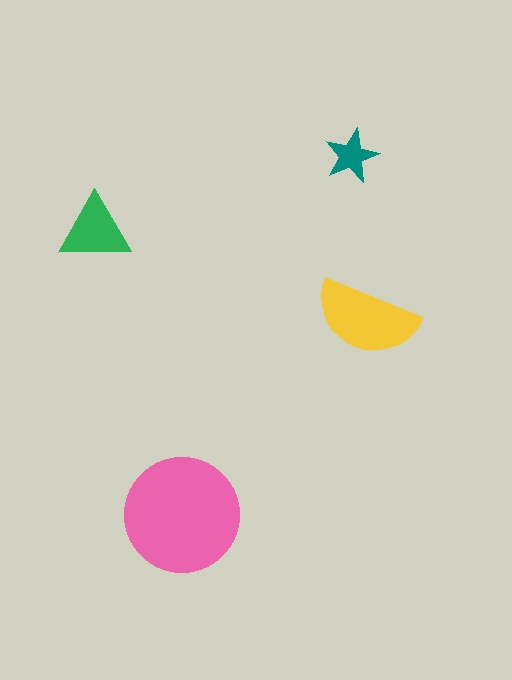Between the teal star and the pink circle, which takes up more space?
The pink circle.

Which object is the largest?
The pink circle.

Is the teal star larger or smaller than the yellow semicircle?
Smaller.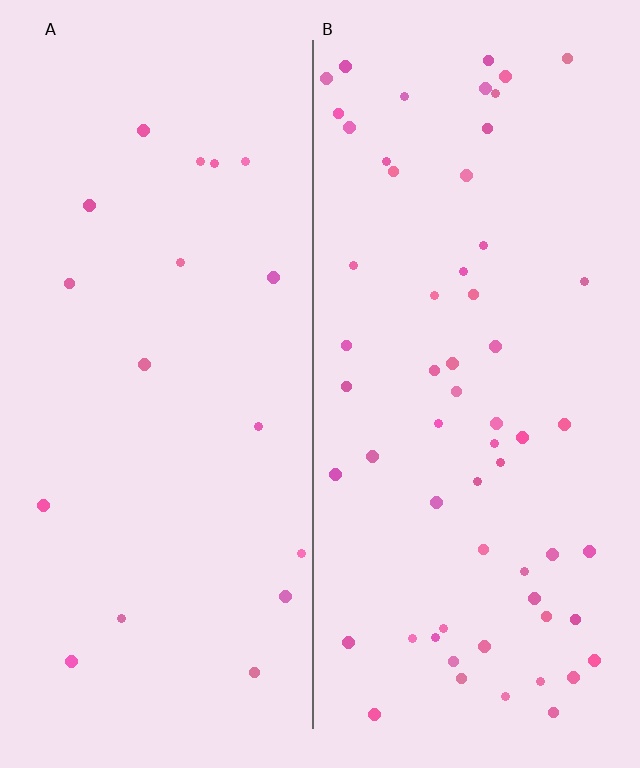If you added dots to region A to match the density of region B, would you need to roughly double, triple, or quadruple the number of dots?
Approximately triple.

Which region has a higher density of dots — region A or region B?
B (the right).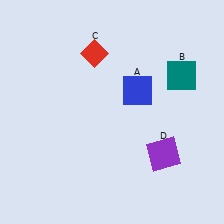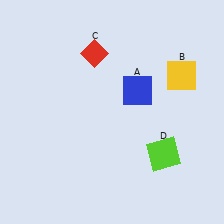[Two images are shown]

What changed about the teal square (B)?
In Image 1, B is teal. In Image 2, it changed to yellow.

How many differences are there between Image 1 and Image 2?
There are 2 differences between the two images.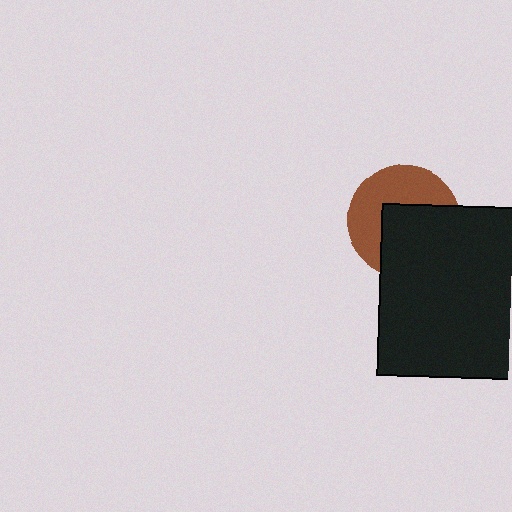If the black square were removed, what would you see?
You would see the complete brown circle.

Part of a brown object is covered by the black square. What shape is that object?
It is a circle.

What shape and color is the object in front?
The object in front is a black square.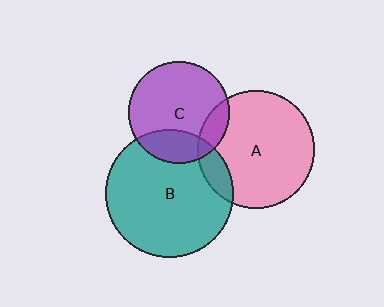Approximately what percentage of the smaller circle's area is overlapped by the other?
Approximately 25%.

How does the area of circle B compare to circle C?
Approximately 1.6 times.